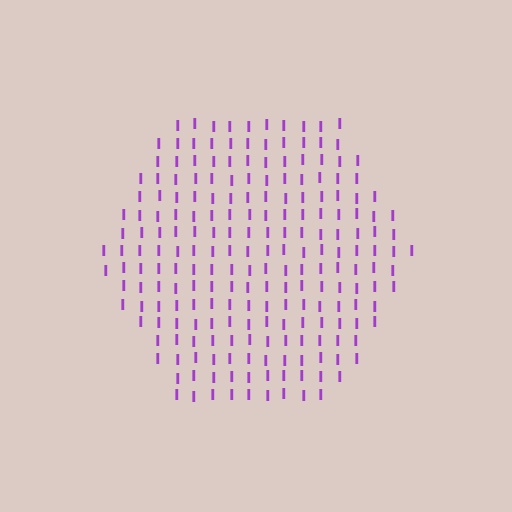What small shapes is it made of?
It is made of small letter I's.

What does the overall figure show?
The overall figure shows a hexagon.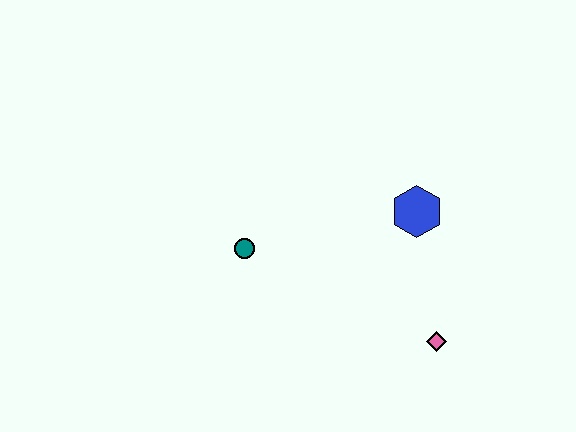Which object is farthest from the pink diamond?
The teal circle is farthest from the pink diamond.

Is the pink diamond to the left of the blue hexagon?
No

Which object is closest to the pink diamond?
The blue hexagon is closest to the pink diamond.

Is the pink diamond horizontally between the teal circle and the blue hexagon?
No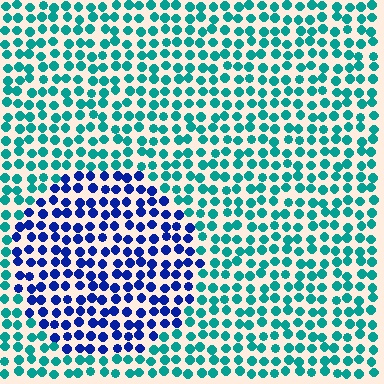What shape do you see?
I see a circle.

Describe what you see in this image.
The image is filled with small teal elements in a uniform arrangement. A circle-shaped region is visible where the elements are tinted to a slightly different hue, forming a subtle color boundary.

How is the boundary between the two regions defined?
The boundary is defined purely by a slight shift in hue (about 56 degrees). Spacing, size, and orientation are identical on both sides.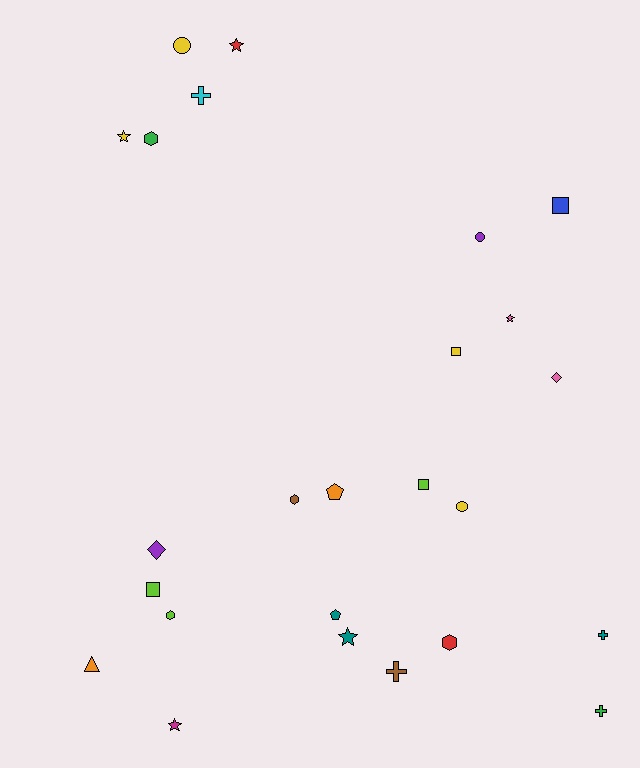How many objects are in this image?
There are 25 objects.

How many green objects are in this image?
There are 2 green objects.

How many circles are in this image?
There are 3 circles.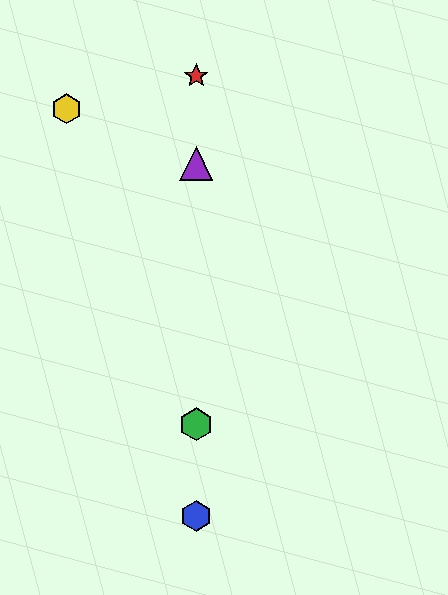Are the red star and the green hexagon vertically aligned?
Yes, both are at x≈196.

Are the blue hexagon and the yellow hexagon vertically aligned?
No, the blue hexagon is at x≈196 and the yellow hexagon is at x≈66.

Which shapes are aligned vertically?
The red star, the blue hexagon, the green hexagon, the purple triangle are aligned vertically.